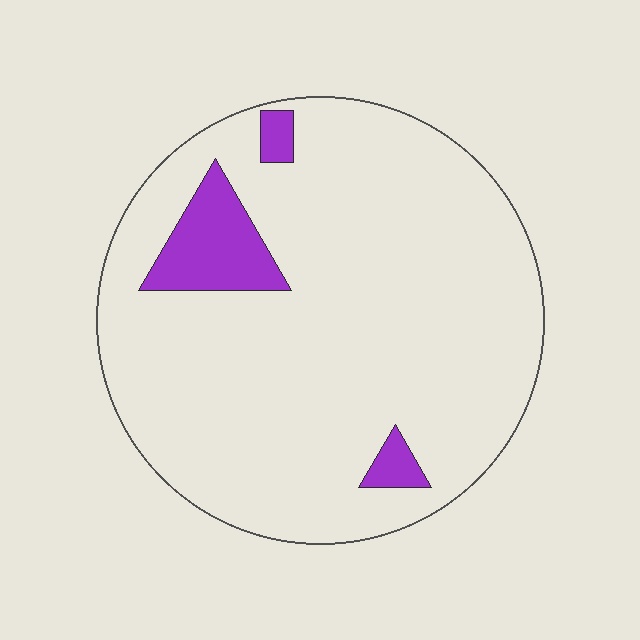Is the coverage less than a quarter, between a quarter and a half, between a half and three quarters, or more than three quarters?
Less than a quarter.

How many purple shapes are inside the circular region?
3.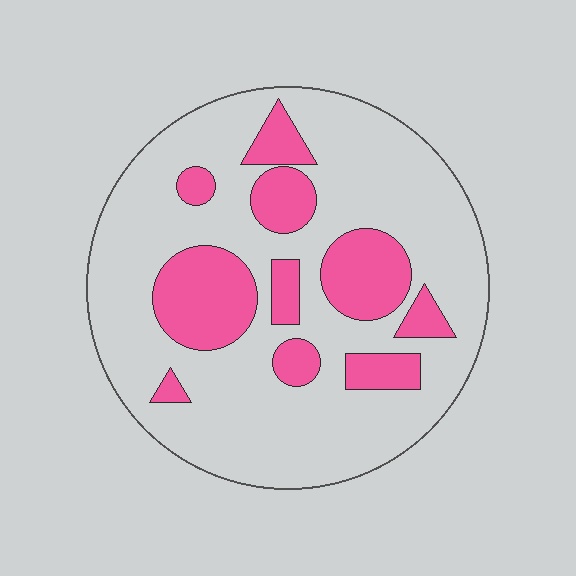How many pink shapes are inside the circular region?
10.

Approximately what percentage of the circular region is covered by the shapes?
Approximately 25%.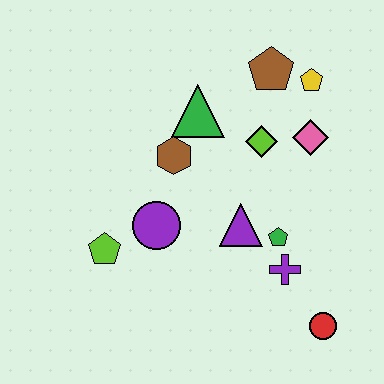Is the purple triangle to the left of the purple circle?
No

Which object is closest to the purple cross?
The green pentagon is closest to the purple cross.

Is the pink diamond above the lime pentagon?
Yes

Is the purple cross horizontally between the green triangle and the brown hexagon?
No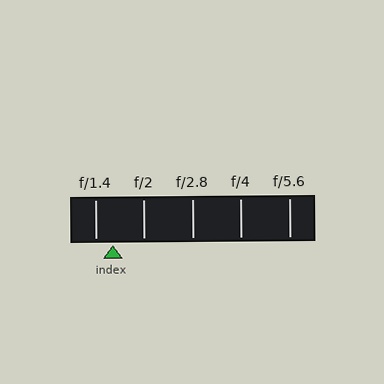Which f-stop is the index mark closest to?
The index mark is closest to f/1.4.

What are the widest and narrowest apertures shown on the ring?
The widest aperture shown is f/1.4 and the narrowest is f/5.6.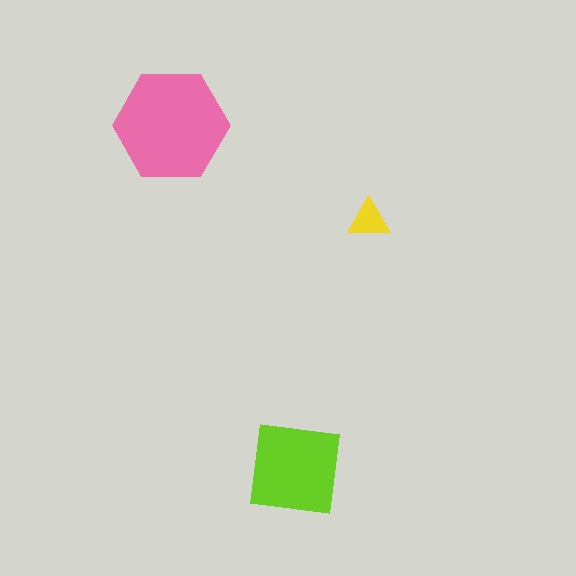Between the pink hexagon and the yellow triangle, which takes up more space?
The pink hexagon.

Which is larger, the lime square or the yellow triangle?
The lime square.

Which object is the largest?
The pink hexagon.